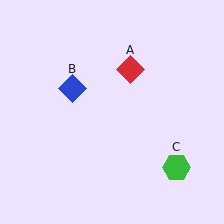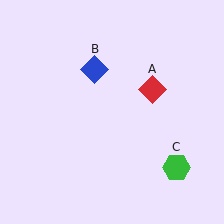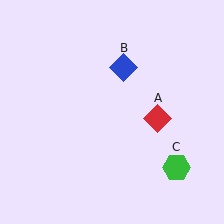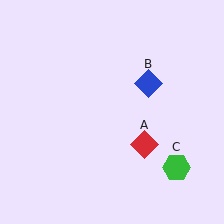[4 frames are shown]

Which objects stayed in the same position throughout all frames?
Green hexagon (object C) remained stationary.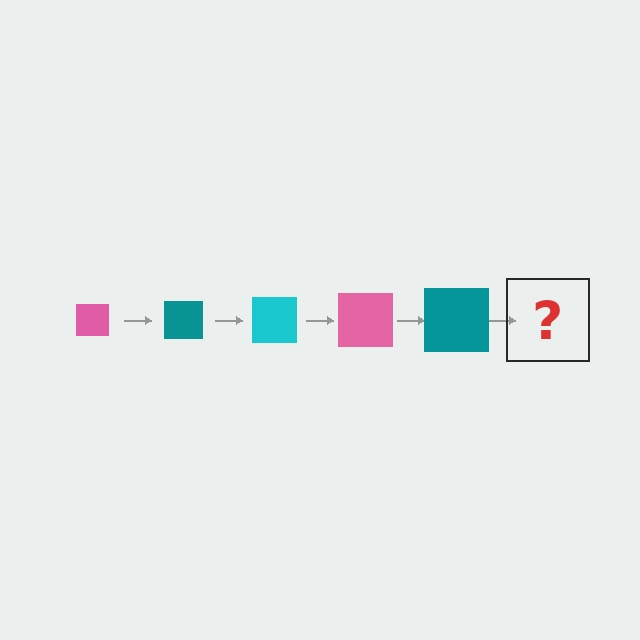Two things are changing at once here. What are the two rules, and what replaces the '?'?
The two rules are that the square grows larger each step and the color cycles through pink, teal, and cyan. The '?' should be a cyan square, larger than the previous one.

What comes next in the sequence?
The next element should be a cyan square, larger than the previous one.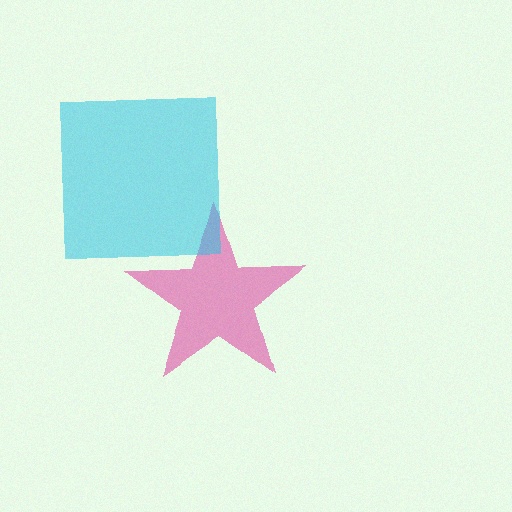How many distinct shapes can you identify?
There are 2 distinct shapes: a pink star, a cyan square.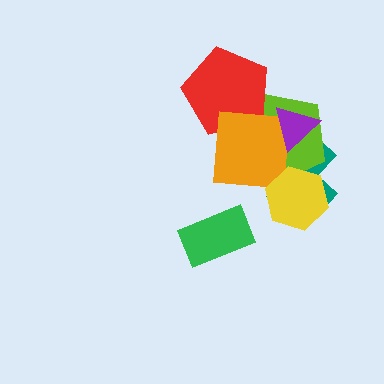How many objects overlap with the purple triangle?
3 objects overlap with the purple triangle.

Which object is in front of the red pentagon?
The orange square is in front of the red pentagon.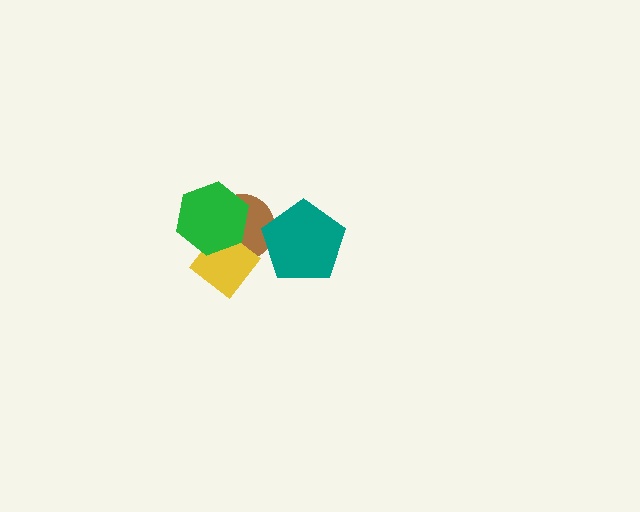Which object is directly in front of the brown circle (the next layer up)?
The yellow diamond is directly in front of the brown circle.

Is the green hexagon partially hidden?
No, no other shape covers it.